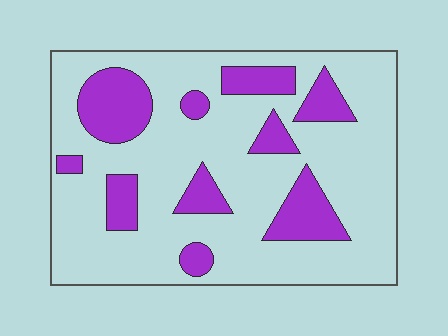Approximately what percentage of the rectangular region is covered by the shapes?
Approximately 25%.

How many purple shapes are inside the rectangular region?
10.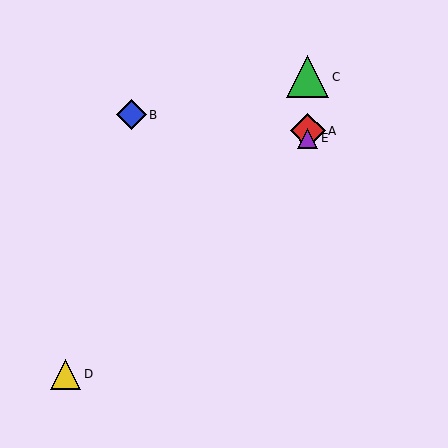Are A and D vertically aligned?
No, A is at x≈308 and D is at x≈65.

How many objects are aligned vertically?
3 objects (A, C, E) are aligned vertically.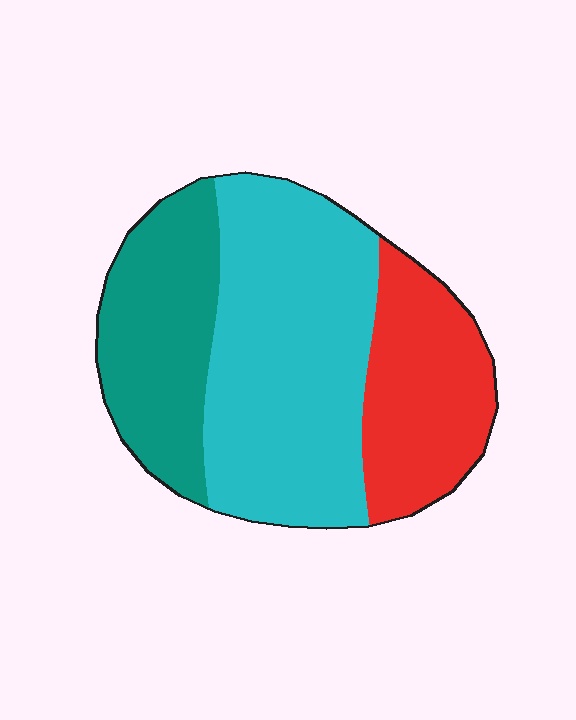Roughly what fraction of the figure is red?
Red covers around 25% of the figure.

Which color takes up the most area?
Cyan, at roughly 50%.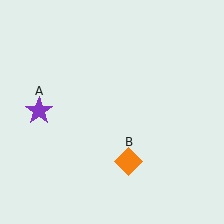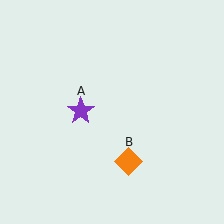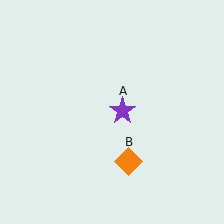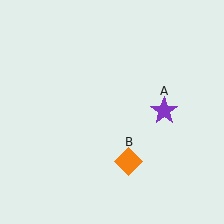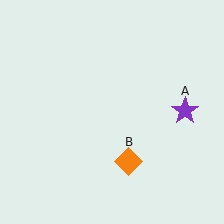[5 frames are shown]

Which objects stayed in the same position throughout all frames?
Orange diamond (object B) remained stationary.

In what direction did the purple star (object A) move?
The purple star (object A) moved right.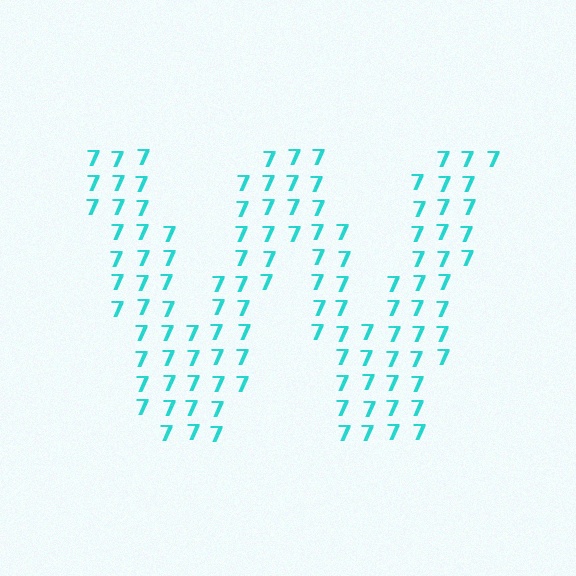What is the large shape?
The large shape is the letter W.